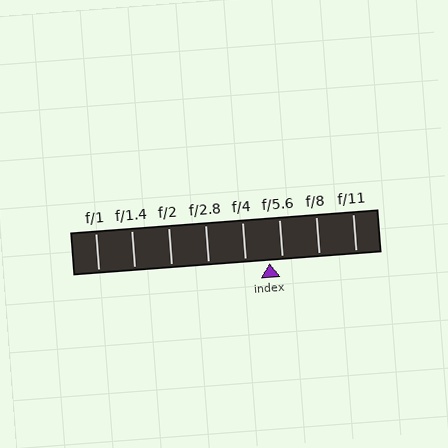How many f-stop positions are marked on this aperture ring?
There are 8 f-stop positions marked.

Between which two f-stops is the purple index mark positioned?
The index mark is between f/4 and f/5.6.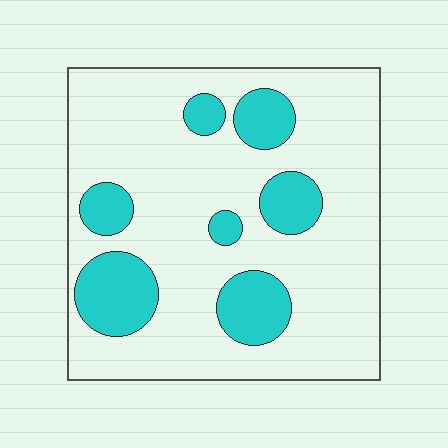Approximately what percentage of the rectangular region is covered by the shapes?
Approximately 20%.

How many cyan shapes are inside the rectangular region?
7.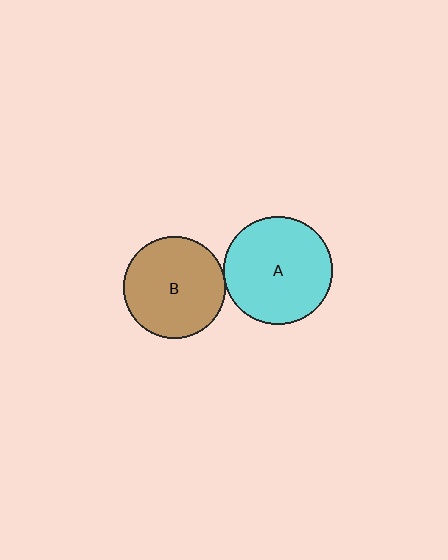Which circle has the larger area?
Circle A (cyan).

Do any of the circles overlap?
No, none of the circles overlap.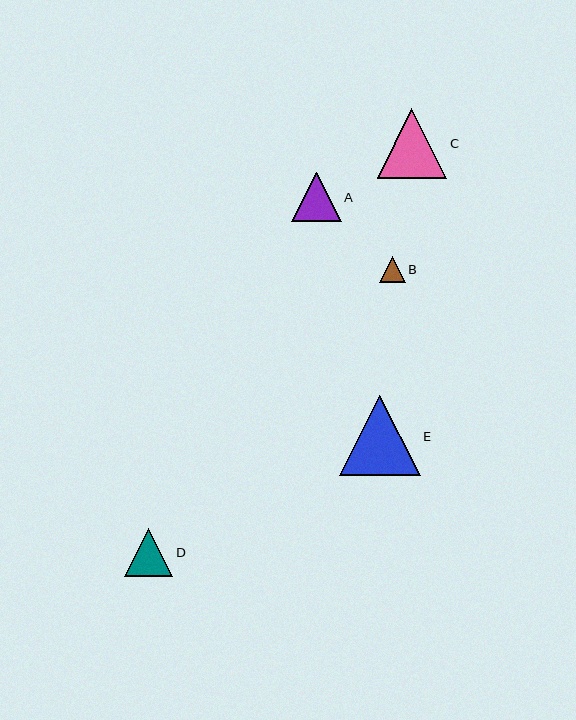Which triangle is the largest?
Triangle E is the largest with a size of approximately 80 pixels.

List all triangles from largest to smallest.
From largest to smallest: E, C, A, D, B.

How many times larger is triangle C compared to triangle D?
Triangle C is approximately 1.4 times the size of triangle D.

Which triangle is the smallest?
Triangle B is the smallest with a size of approximately 26 pixels.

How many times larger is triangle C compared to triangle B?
Triangle C is approximately 2.7 times the size of triangle B.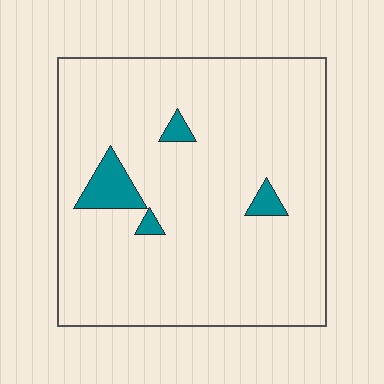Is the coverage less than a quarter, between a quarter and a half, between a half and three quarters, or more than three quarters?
Less than a quarter.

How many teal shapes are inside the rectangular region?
4.